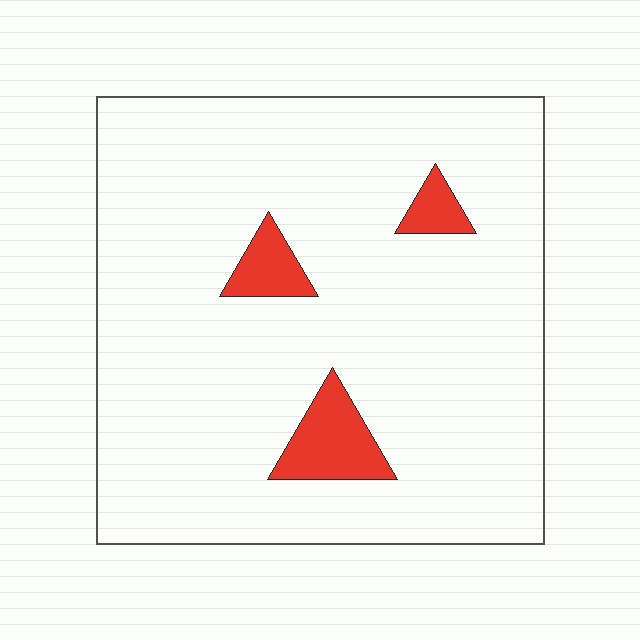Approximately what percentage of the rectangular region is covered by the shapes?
Approximately 5%.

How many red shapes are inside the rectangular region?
3.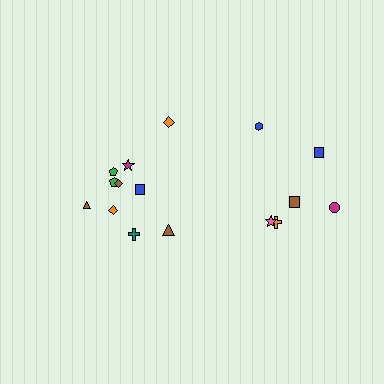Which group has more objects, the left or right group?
The left group.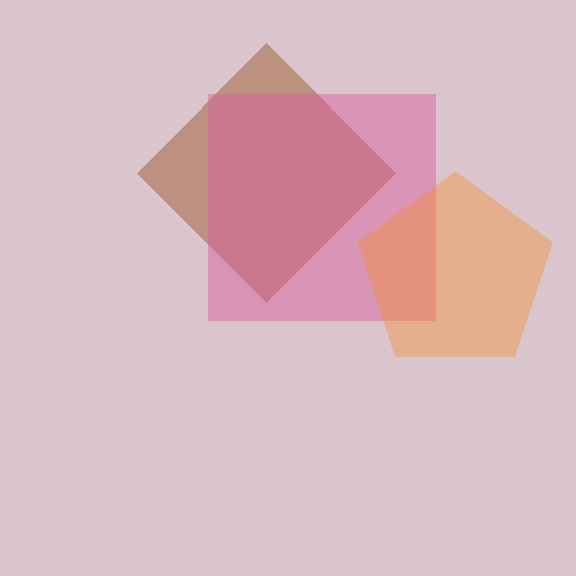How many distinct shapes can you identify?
There are 3 distinct shapes: a brown diamond, a pink square, an orange pentagon.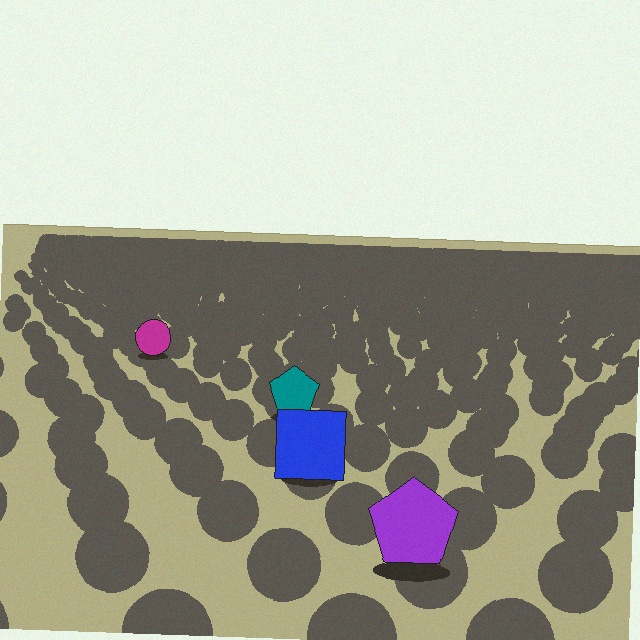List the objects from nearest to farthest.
From nearest to farthest: the purple pentagon, the blue square, the teal pentagon, the magenta circle.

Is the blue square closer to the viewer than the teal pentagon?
Yes. The blue square is closer — you can tell from the texture gradient: the ground texture is coarser near it.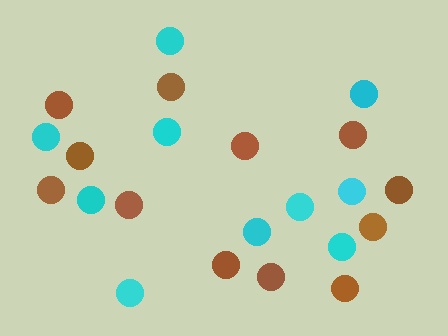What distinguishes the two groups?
There are 2 groups: one group of brown circles (12) and one group of cyan circles (10).